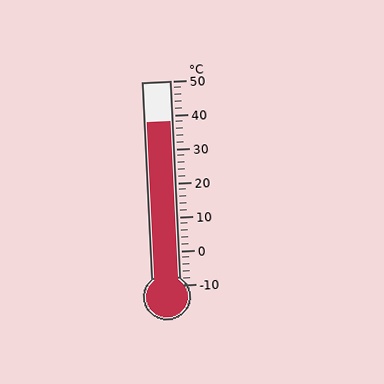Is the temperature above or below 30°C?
The temperature is above 30°C.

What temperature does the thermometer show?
The thermometer shows approximately 38°C.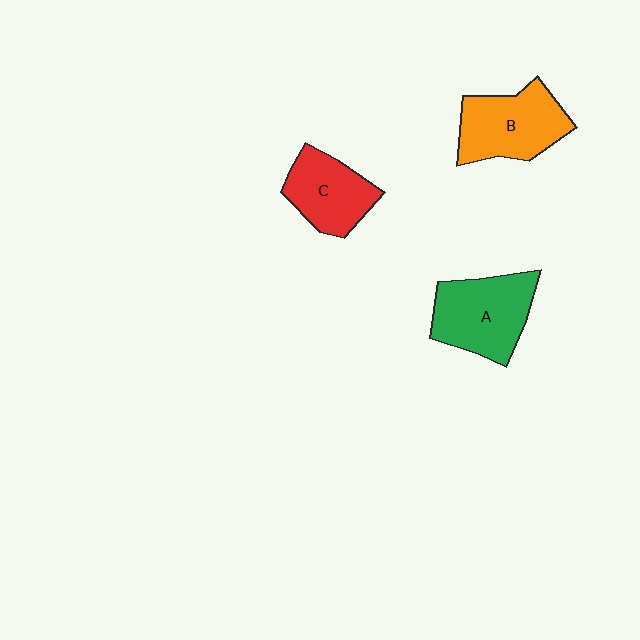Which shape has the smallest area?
Shape C (red).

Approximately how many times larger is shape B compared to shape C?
Approximately 1.2 times.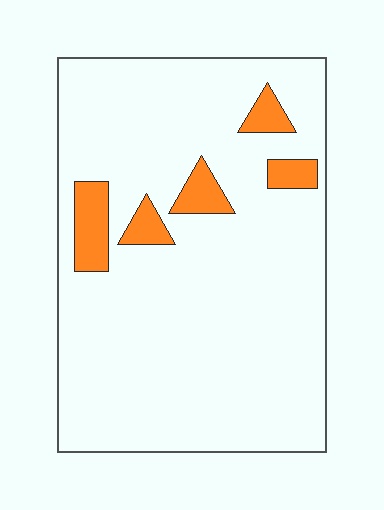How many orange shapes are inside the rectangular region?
5.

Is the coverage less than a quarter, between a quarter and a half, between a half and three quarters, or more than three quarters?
Less than a quarter.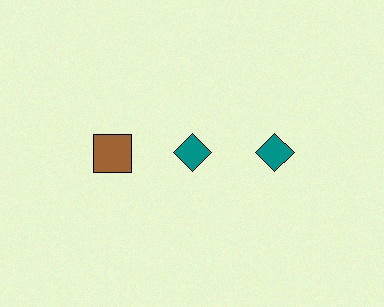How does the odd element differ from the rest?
It differs in both color (brown instead of teal) and shape (square instead of diamond).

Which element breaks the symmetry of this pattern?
The brown square in the top row, leftmost column breaks the symmetry. All other shapes are teal diamonds.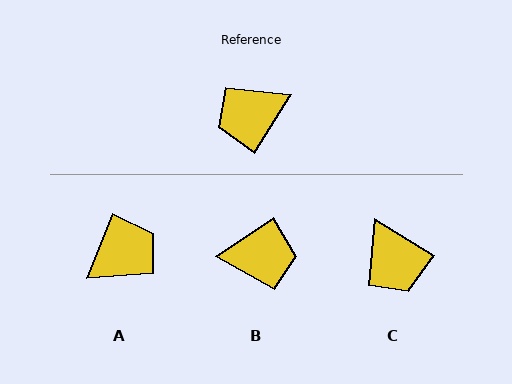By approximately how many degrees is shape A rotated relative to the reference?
Approximately 170 degrees clockwise.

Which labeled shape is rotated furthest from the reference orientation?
A, about 170 degrees away.